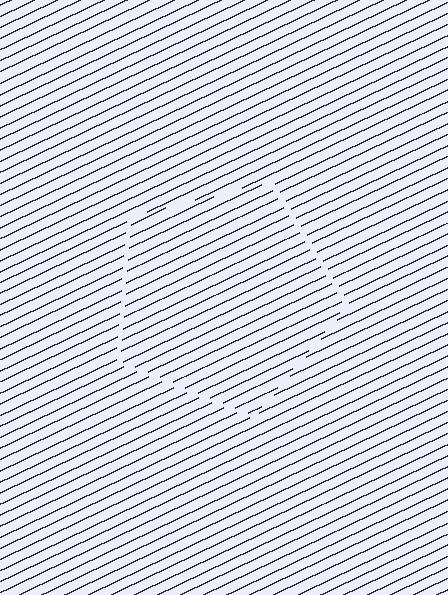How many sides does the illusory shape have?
5 sides — the line-ends trace a pentagon.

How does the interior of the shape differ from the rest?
The interior of the shape contains the same grating, shifted by half a period — the contour is defined by the phase discontinuity where line-ends from the inner and outer gratings abut.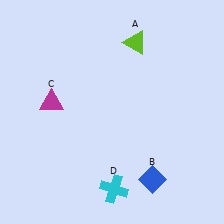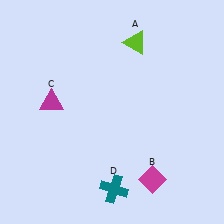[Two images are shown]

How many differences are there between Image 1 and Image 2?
There are 2 differences between the two images.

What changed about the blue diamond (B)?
In Image 1, B is blue. In Image 2, it changed to magenta.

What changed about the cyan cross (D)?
In Image 1, D is cyan. In Image 2, it changed to teal.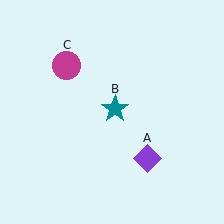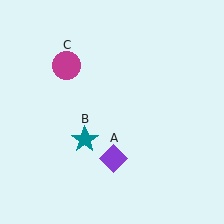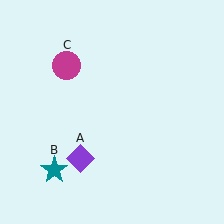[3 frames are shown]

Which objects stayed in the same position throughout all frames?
Magenta circle (object C) remained stationary.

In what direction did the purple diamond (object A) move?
The purple diamond (object A) moved left.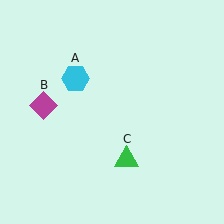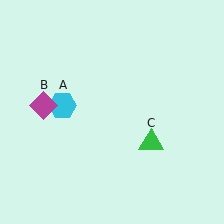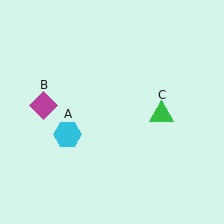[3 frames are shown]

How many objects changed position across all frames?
2 objects changed position: cyan hexagon (object A), green triangle (object C).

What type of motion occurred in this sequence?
The cyan hexagon (object A), green triangle (object C) rotated counterclockwise around the center of the scene.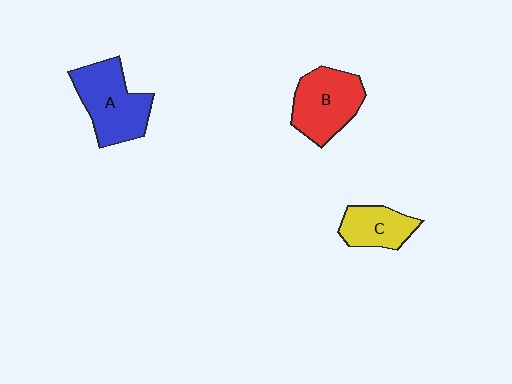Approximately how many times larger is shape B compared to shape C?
Approximately 1.5 times.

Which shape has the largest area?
Shape A (blue).